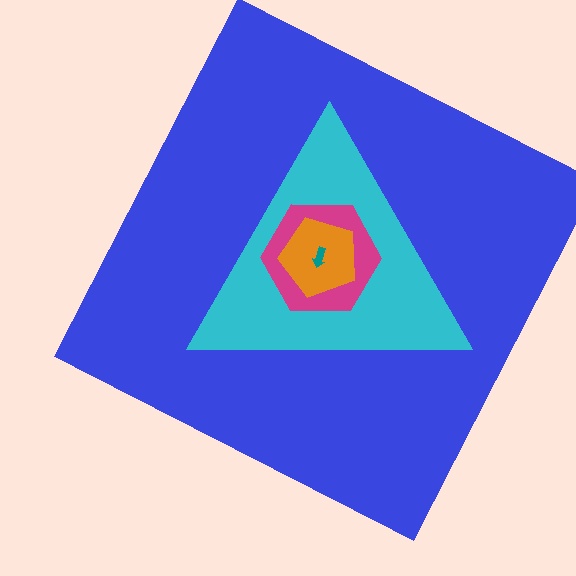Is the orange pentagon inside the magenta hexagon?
Yes.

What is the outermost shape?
The blue square.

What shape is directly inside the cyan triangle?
The magenta hexagon.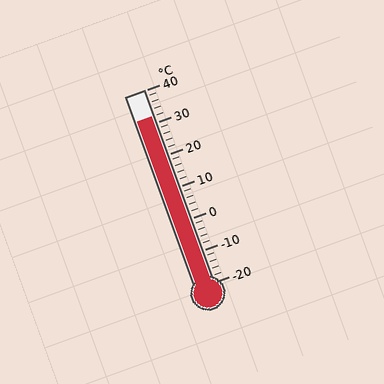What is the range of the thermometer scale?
The thermometer scale ranges from -20°C to 40°C.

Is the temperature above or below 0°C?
The temperature is above 0°C.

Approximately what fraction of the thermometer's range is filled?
The thermometer is filled to approximately 85% of its range.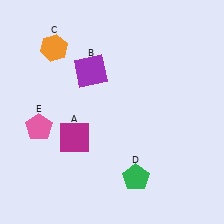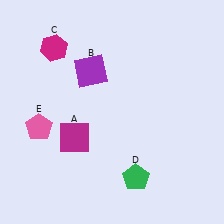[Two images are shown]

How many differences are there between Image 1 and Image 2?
There is 1 difference between the two images.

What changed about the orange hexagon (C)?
In Image 1, C is orange. In Image 2, it changed to magenta.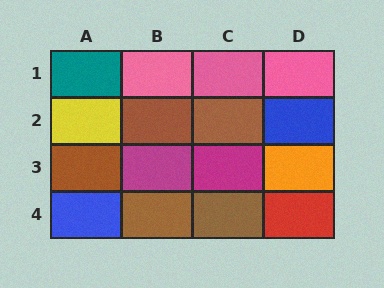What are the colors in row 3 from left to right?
Brown, magenta, magenta, orange.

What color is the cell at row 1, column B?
Pink.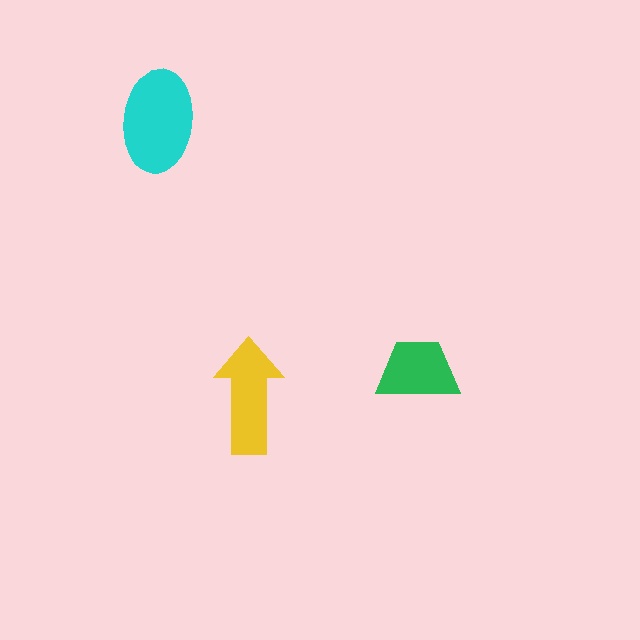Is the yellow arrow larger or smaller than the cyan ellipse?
Smaller.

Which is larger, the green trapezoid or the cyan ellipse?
The cyan ellipse.